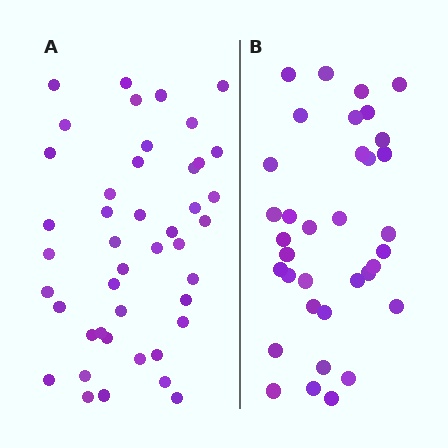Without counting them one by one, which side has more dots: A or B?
Region A (the left region) has more dots.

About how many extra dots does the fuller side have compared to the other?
Region A has roughly 8 or so more dots than region B.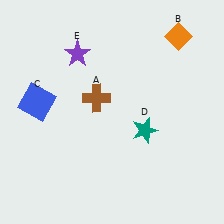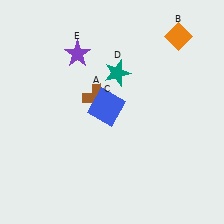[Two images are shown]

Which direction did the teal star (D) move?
The teal star (D) moved up.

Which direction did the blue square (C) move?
The blue square (C) moved right.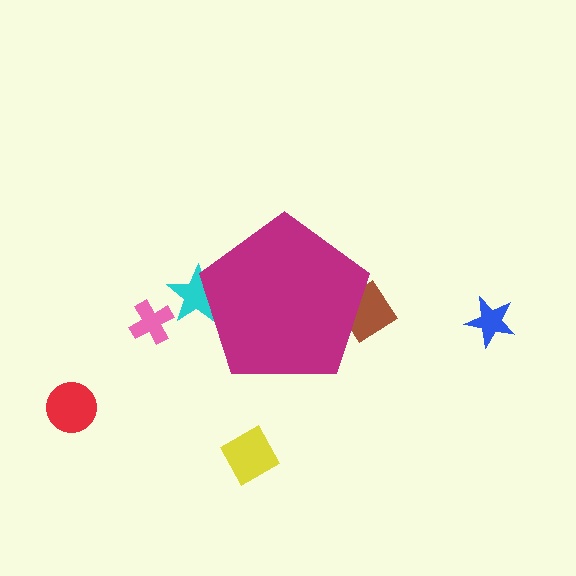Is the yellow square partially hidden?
No, the yellow square is fully visible.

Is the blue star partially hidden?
No, the blue star is fully visible.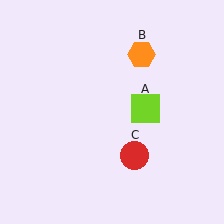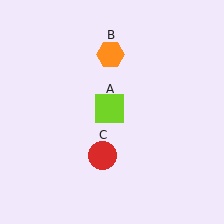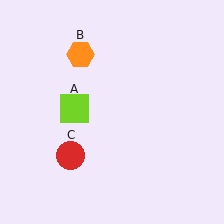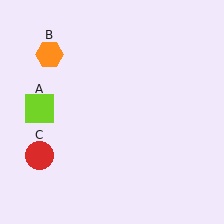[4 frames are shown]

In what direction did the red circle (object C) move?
The red circle (object C) moved left.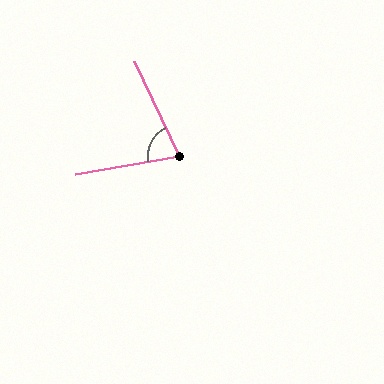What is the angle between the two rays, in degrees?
Approximately 75 degrees.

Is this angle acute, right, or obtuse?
It is acute.